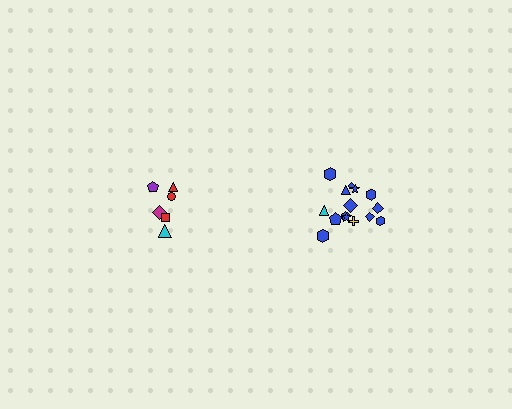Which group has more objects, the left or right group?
The right group.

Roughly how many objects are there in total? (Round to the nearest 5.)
Roughly 20 objects in total.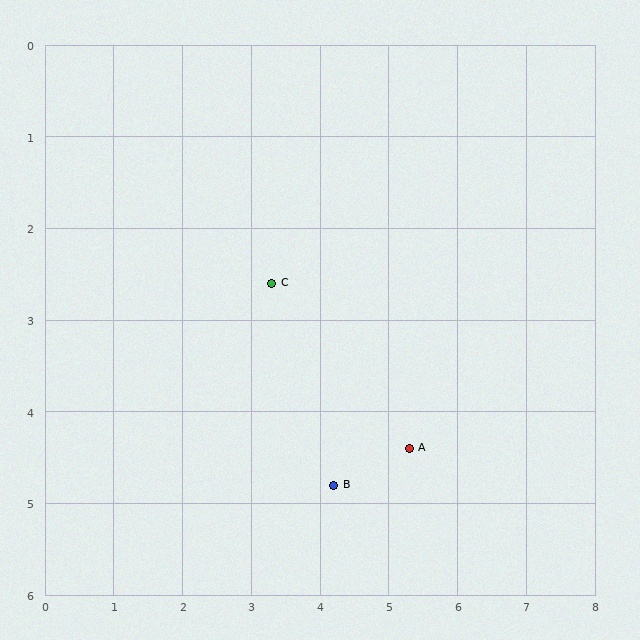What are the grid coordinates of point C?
Point C is at approximately (3.3, 2.6).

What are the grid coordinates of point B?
Point B is at approximately (4.2, 4.8).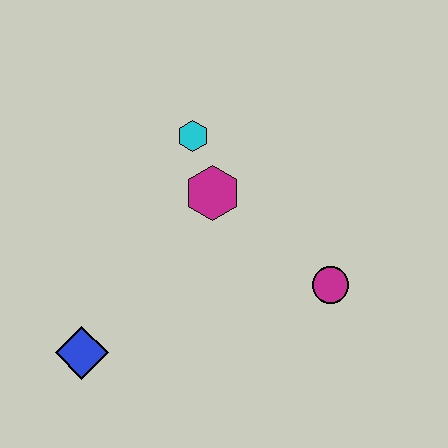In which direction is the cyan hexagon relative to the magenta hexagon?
The cyan hexagon is above the magenta hexagon.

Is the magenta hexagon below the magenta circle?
No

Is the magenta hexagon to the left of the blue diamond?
No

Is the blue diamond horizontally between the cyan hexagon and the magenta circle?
No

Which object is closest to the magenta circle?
The magenta hexagon is closest to the magenta circle.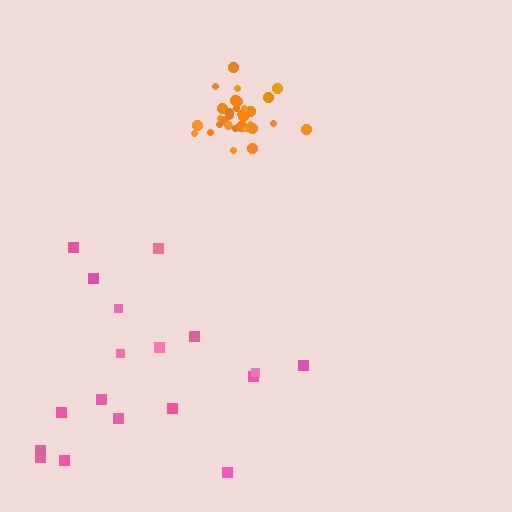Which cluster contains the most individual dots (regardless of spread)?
Orange (34).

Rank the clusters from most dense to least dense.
orange, pink.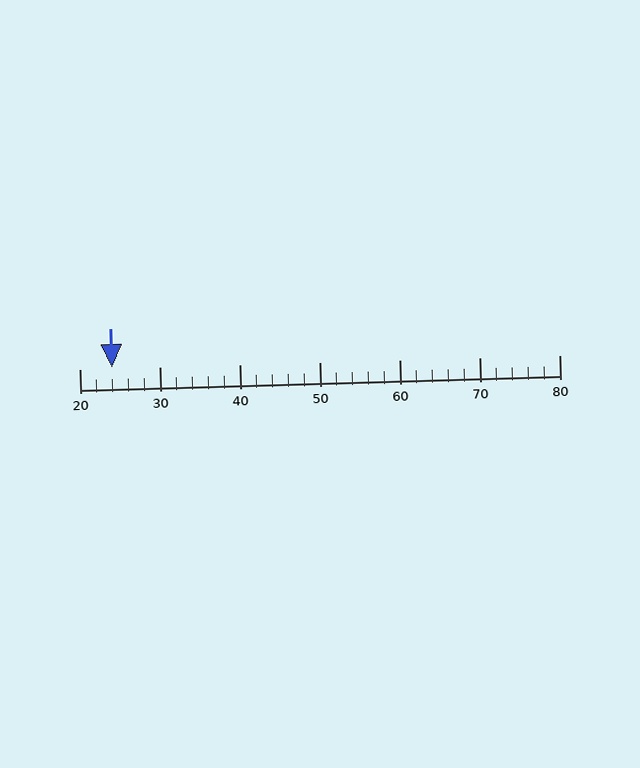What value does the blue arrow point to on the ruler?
The blue arrow points to approximately 24.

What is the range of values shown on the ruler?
The ruler shows values from 20 to 80.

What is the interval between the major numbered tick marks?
The major tick marks are spaced 10 units apart.